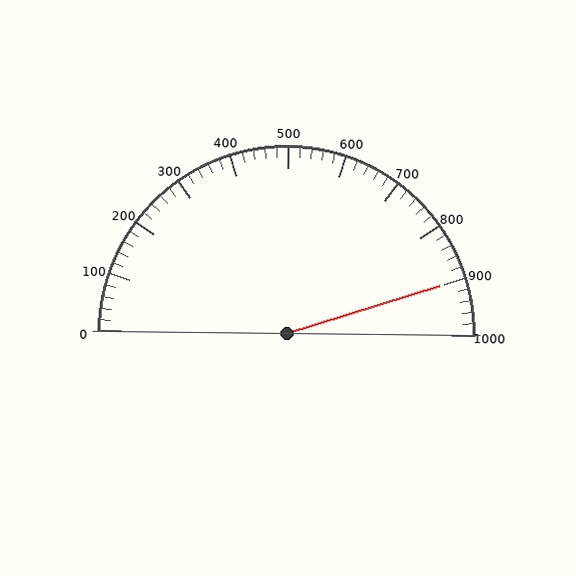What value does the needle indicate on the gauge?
The needle indicates approximately 900.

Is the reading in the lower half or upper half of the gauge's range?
The reading is in the upper half of the range (0 to 1000).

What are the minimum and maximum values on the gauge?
The gauge ranges from 0 to 1000.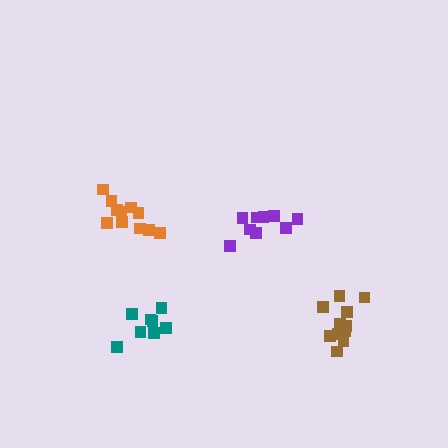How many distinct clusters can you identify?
There are 4 distinct clusters.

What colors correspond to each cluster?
The clusters are colored: orange, teal, purple, brown.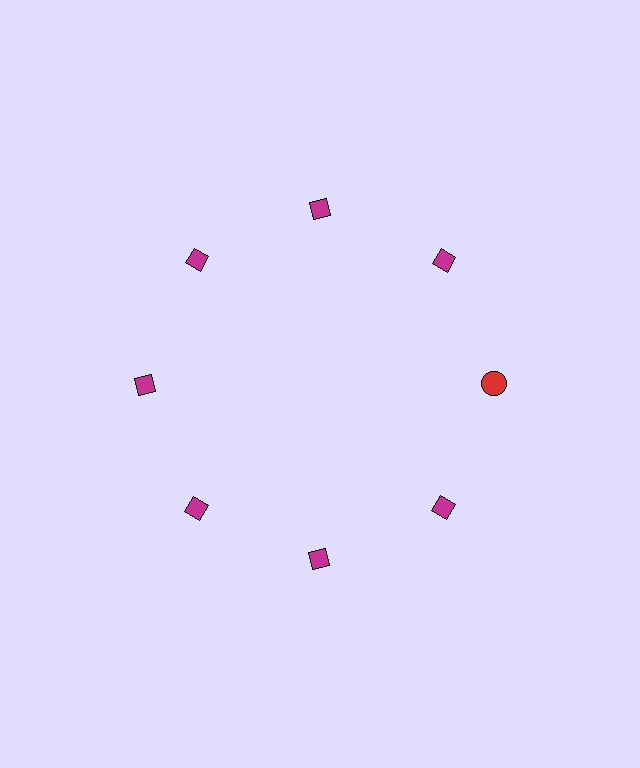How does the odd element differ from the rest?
It differs in both color (red instead of magenta) and shape (circle instead of diamond).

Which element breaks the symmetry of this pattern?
The red circle at roughly the 3 o'clock position breaks the symmetry. All other shapes are magenta diamonds.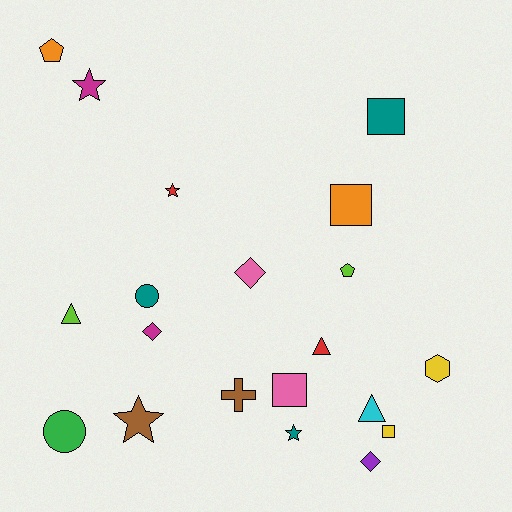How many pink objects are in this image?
There are 2 pink objects.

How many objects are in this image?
There are 20 objects.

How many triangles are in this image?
There are 3 triangles.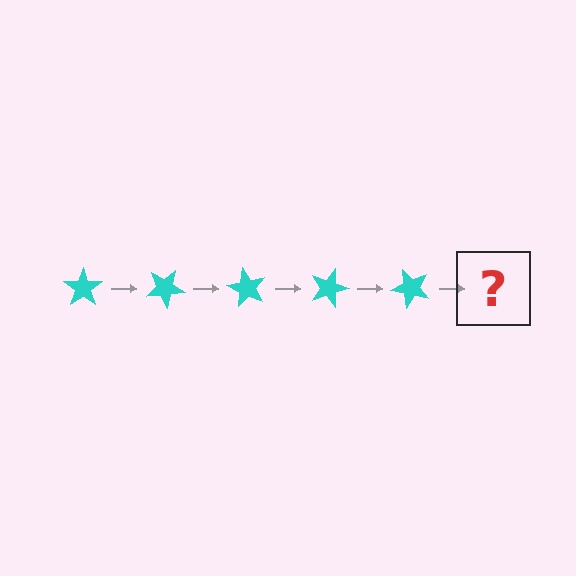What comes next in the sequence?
The next element should be a cyan star rotated 150 degrees.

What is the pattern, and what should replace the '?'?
The pattern is that the star rotates 30 degrees each step. The '?' should be a cyan star rotated 150 degrees.